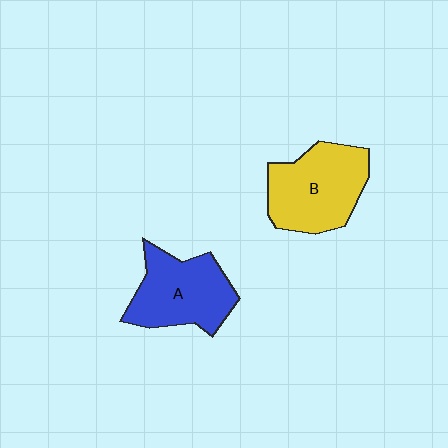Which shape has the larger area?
Shape B (yellow).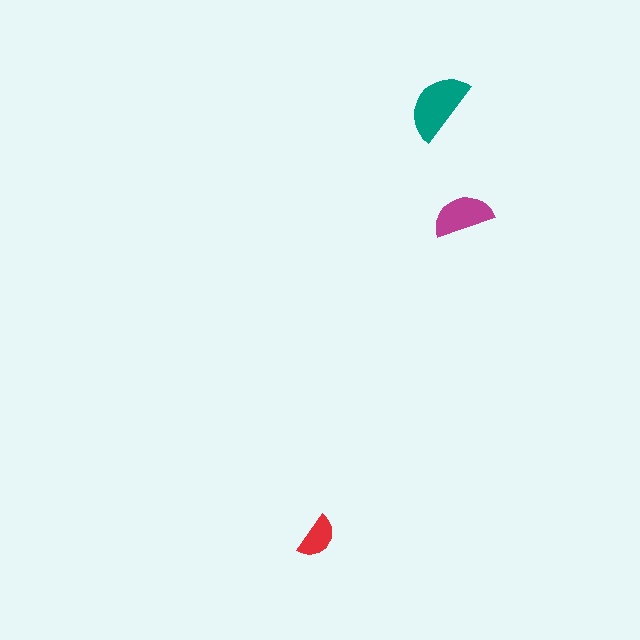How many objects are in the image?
There are 3 objects in the image.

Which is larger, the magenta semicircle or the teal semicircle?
The teal one.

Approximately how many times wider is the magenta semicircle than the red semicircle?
About 1.5 times wider.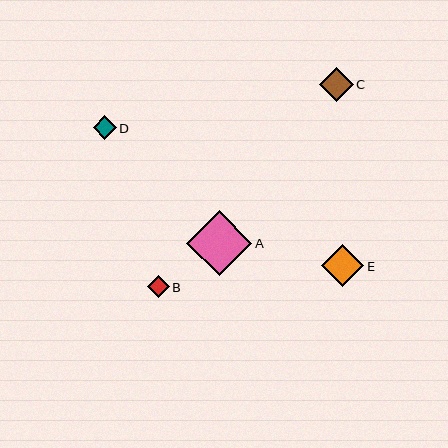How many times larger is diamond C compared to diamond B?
Diamond C is approximately 1.6 times the size of diamond B.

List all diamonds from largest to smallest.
From largest to smallest: A, E, C, D, B.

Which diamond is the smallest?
Diamond B is the smallest with a size of approximately 22 pixels.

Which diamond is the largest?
Diamond A is the largest with a size of approximately 65 pixels.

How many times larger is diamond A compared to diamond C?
Diamond A is approximately 1.9 times the size of diamond C.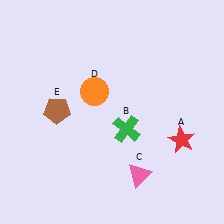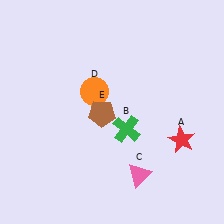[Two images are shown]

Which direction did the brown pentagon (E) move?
The brown pentagon (E) moved right.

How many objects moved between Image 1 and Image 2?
1 object moved between the two images.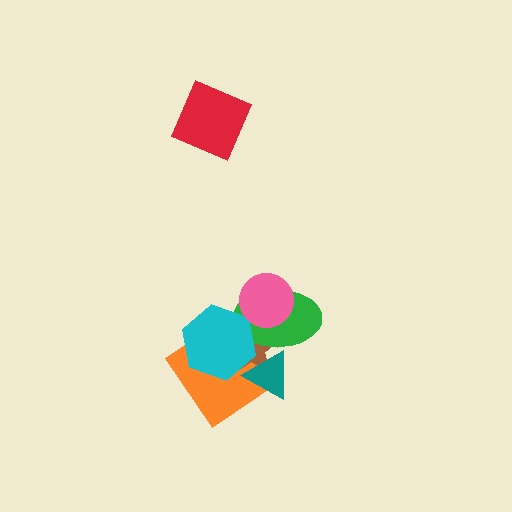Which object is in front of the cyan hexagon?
The teal triangle is in front of the cyan hexagon.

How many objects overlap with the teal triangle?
4 objects overlap with the teal triangle.